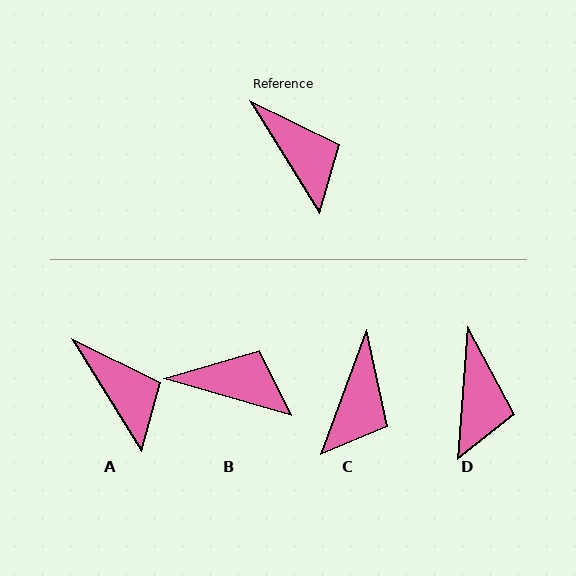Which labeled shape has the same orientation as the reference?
A.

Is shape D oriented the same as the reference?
No, it is off by about 36 degrees.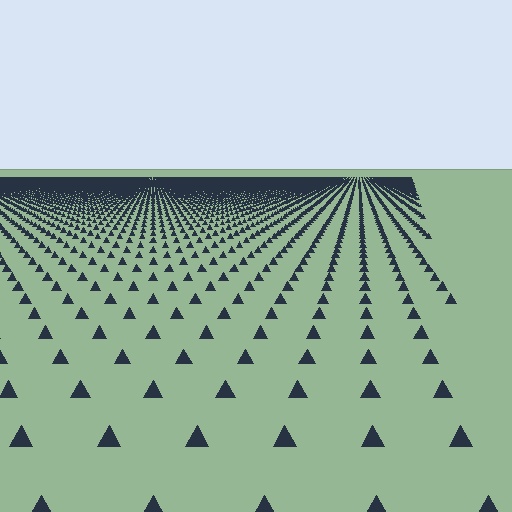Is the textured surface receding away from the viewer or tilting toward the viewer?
The surface is receding away from the viewer. Texture elements get smaller and denser toward the top.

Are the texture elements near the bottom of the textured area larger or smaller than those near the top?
Larger. Near the bottom, elements are closer to the viewer and appear at a bigger on-screen size.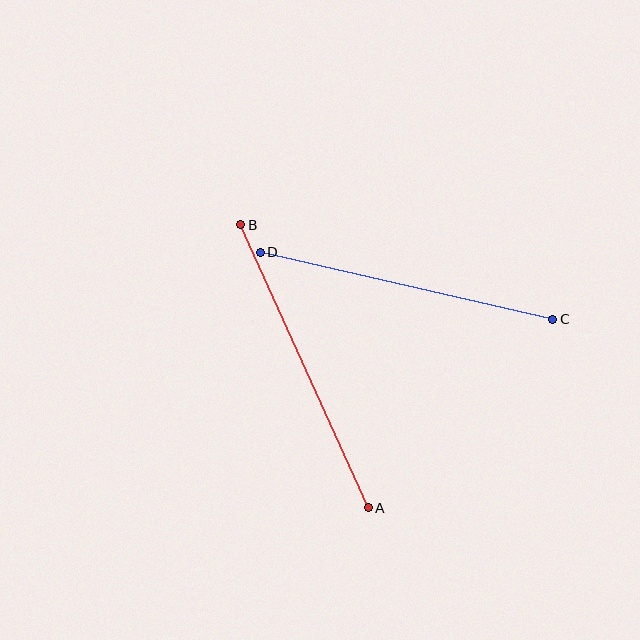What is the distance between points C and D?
The distance is approximately 301 pixels.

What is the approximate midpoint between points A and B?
The midpoint is at approximately (305, 366) pixels.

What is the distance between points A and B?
The distance is approximately 310 pixels.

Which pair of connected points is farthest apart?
Points A and B are farthest apart.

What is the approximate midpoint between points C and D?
The midpoint is at approximately (406, 286) pixels.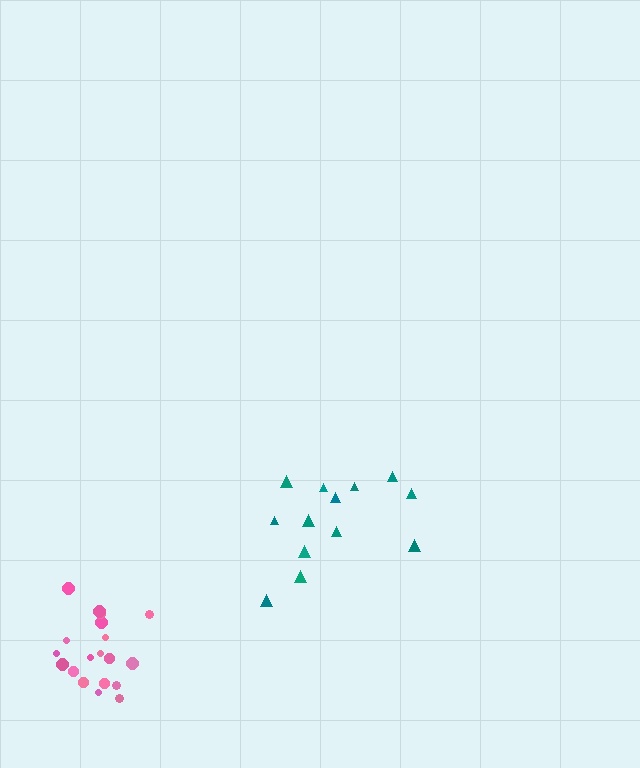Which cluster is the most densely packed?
Pink.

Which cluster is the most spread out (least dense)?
Teal.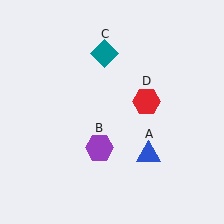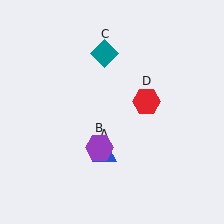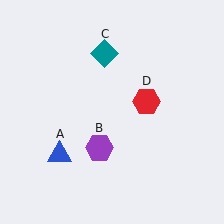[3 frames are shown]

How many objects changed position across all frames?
1 object changed position: blue triangle (object A).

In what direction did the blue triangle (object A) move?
The blue triangle (object A) moved left.